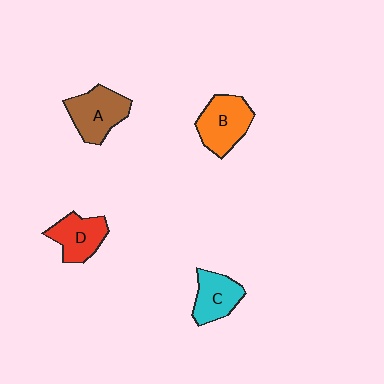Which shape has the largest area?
Shape B (orange).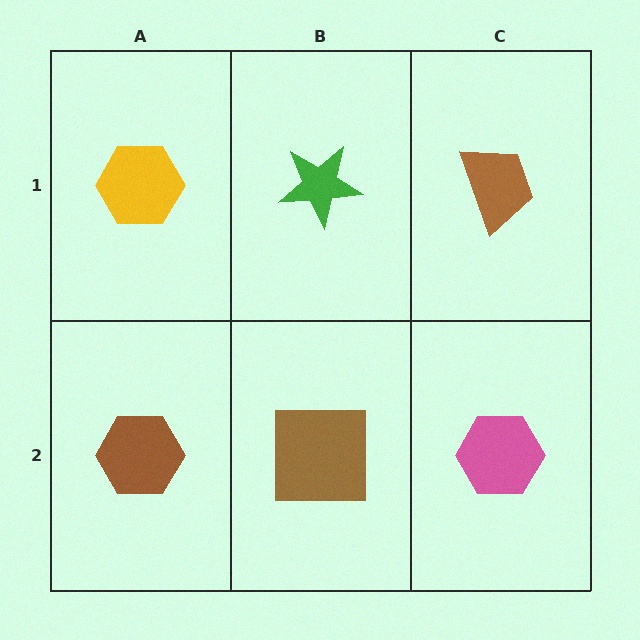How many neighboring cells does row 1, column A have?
2.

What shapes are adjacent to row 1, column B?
A brown square (row 2, column B), a yellow hexagon (row 1, column A), a brown trapezoid (row 1, column C).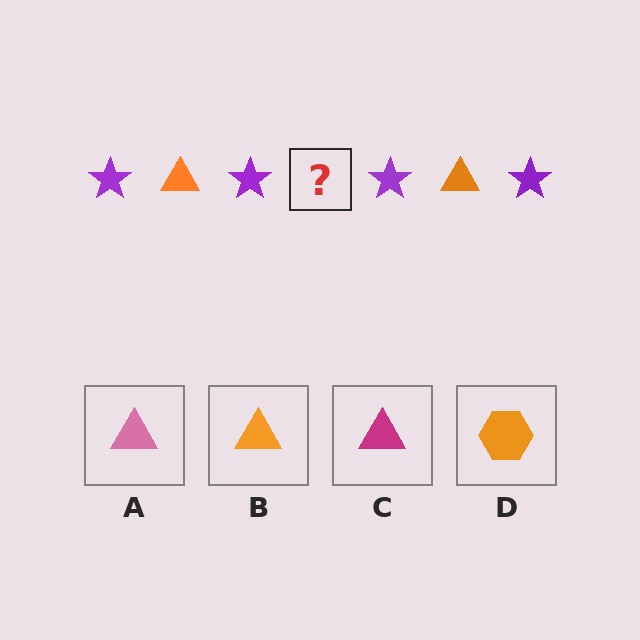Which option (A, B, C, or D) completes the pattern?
B.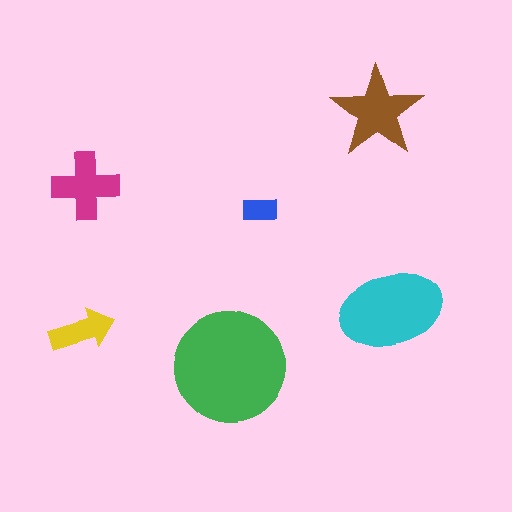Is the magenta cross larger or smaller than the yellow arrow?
Larger.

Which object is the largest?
The green circle.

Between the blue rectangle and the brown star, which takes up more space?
The brown star.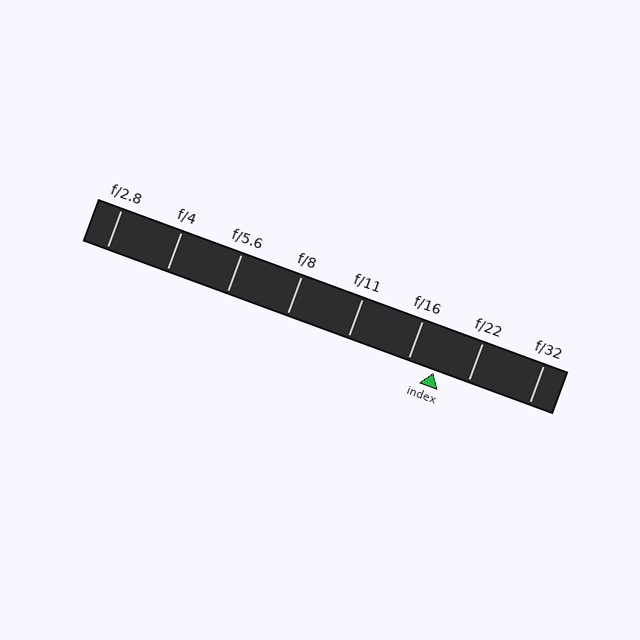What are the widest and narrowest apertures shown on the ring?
The widest aperture shown is f/2.8 and the narrowest is f/32.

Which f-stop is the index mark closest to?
The index mark is closest to f/16.